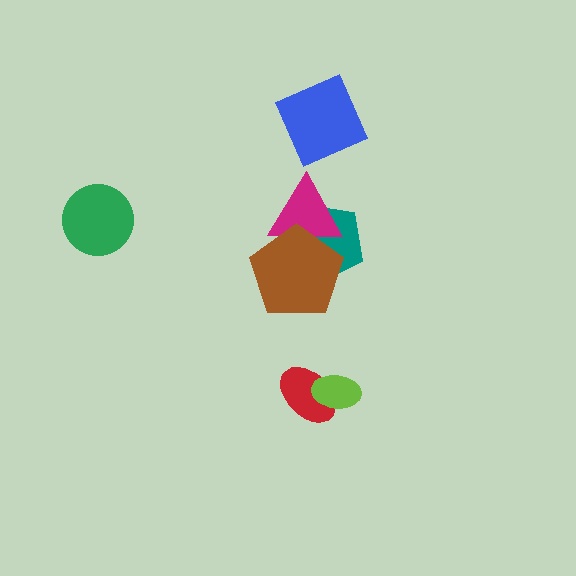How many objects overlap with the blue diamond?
0 objects overlap with the blue diamond.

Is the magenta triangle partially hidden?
Yes, it is partially covered by another shape.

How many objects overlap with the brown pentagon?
2 objects overlap with the brown pentagon.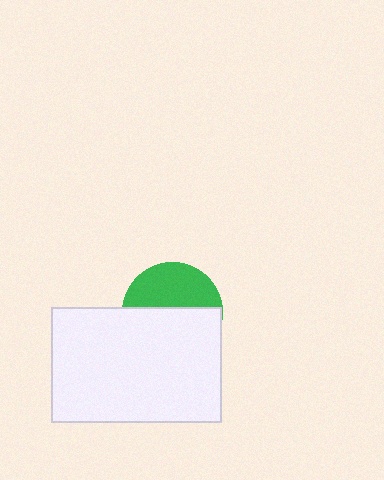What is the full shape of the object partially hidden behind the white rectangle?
The partially hidden object is a green circle.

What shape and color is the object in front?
The object in front is a white rectangle.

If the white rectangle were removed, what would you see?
You would see the complete green circle.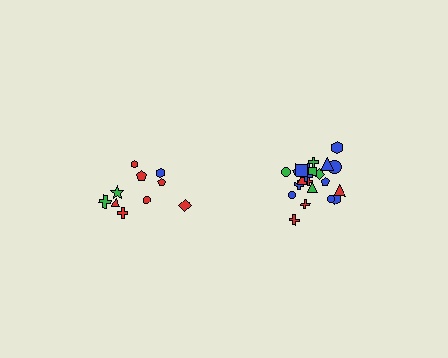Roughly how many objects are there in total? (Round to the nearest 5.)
Roughly 30 objects in total.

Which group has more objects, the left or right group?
The right group.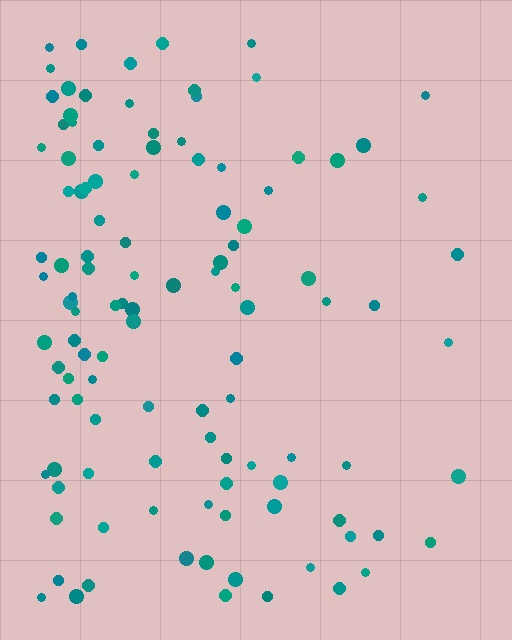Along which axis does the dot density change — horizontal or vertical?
Horizontal.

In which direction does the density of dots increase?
From right to left, with the left side densest.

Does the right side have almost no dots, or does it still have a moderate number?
Still a moderate number, just noticeably fewer than the left.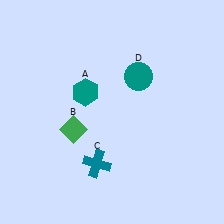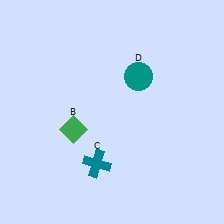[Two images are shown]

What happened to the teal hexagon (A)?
The teal hexagon (A) was removed in Image 2. It was in the top-left area of Image 1.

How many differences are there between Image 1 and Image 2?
There is 1 difference between the two images.